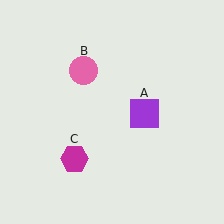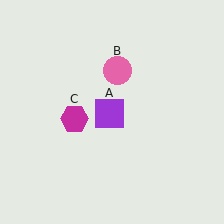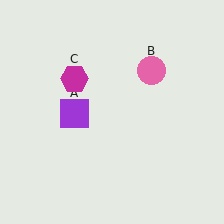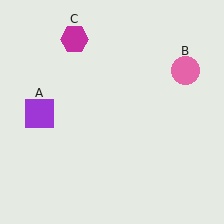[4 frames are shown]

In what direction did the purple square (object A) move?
The purple square (object A) moved left.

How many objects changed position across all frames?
3 objects changed position: purple square (object A), pink circle (object B), magenta hexagon (object C).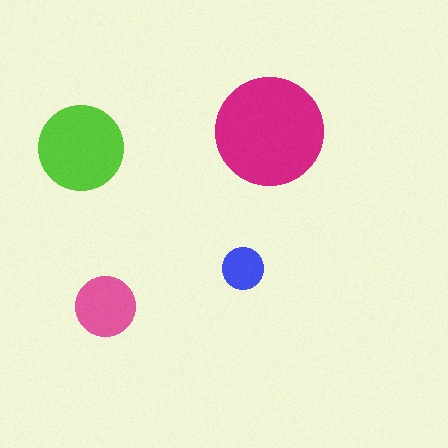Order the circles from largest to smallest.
the magenta one, the lime one, the pink one, the blue one.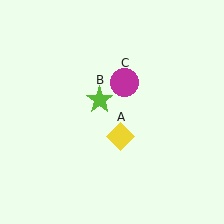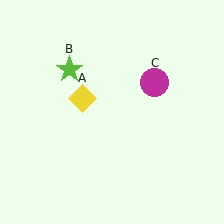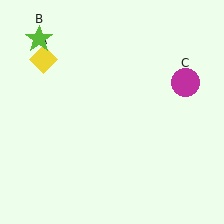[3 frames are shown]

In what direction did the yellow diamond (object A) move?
The yellow diamond (object A) moved up and to the left.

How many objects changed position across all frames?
3 objects changed position: yellow diamond (object A), lime star (object B), magenta circle (object C).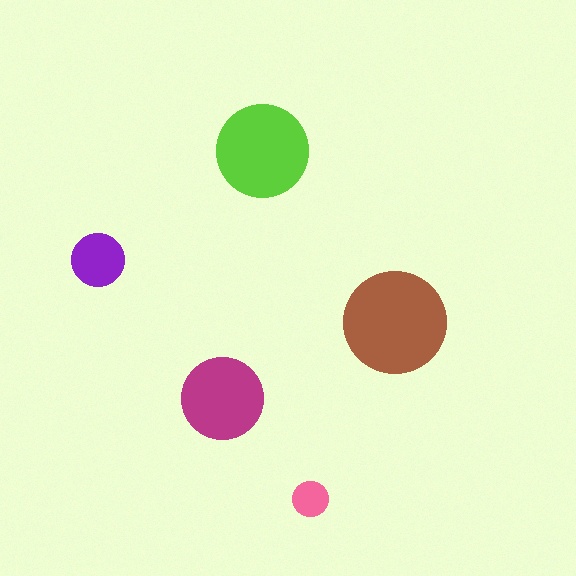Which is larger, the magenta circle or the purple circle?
The magenta one.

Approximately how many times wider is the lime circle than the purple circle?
About 1.5 times wider.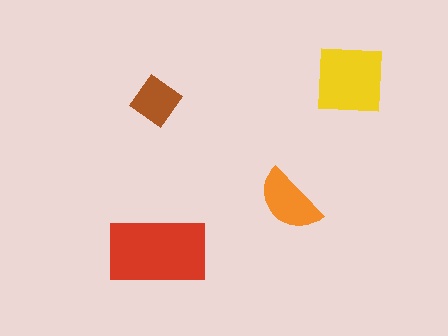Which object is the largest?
The red rectangle.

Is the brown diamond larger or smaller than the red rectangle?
Smaller.